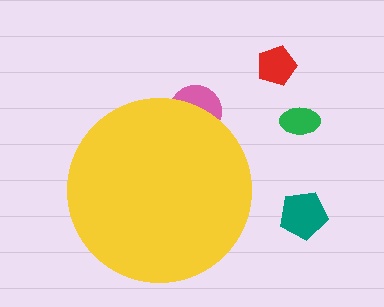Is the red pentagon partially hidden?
No, the red pentagon is fully visible.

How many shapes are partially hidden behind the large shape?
1 shape is partially hidden.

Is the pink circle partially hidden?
Yes, the pink circle is partially hidden behind the yellow circle.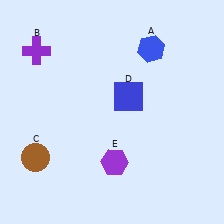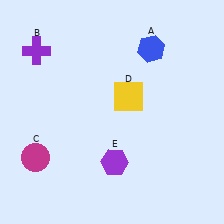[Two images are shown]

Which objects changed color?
C changed from brown to magenta. D changed from blue to yellow.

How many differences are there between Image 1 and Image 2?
There are 2 differences between the two images.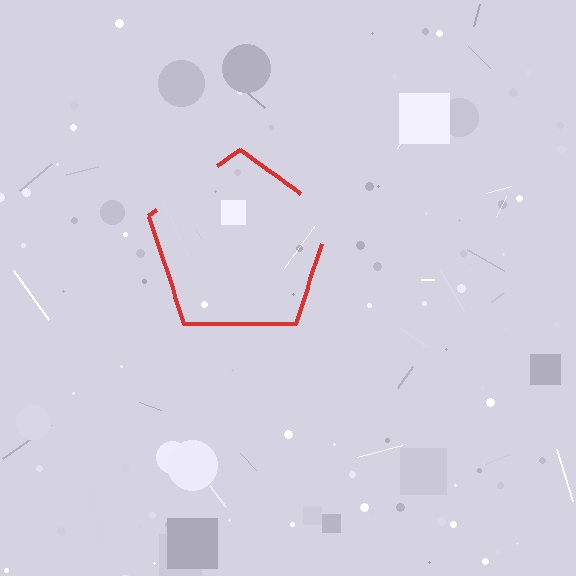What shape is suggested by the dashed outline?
The dashed outline suggests a pentagon.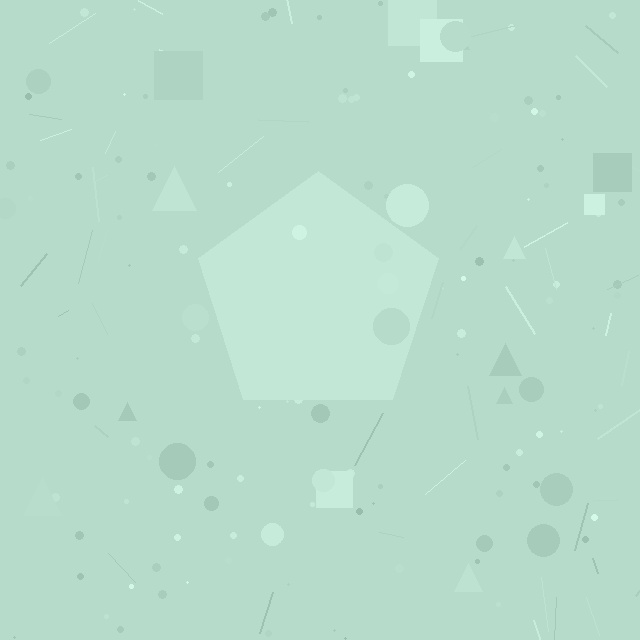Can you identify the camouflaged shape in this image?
The camouflaged shape is a pentagon.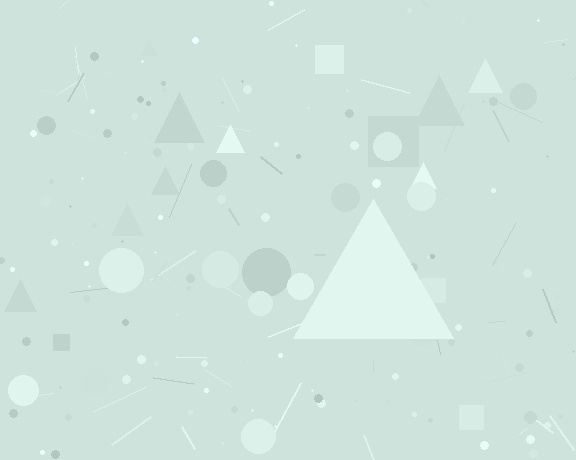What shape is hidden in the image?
A triangle is hidden in the image.